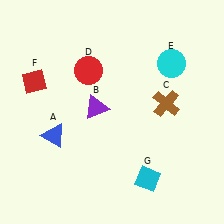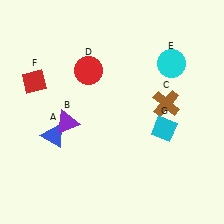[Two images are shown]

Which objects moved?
The objects that moved are: the purple triangle (B), the cyan diamond (G).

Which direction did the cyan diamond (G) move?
The cyan diamond (G) moved up.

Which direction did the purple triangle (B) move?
The purple triangle (B) moved left.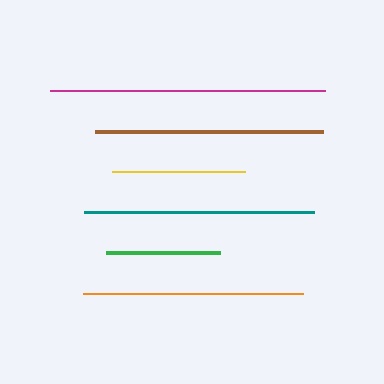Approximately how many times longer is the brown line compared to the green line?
The brown line is approximately 2.0 times the length of the green line.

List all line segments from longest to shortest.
From longest to shortest: magenta, teal, brown, orange, yellow, green.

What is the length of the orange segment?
The orange segment is approximately 220 pixels long.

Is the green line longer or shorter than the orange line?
The orange line is longer than the green line.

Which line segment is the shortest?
The green line is the shortest at approximately 114 pixels.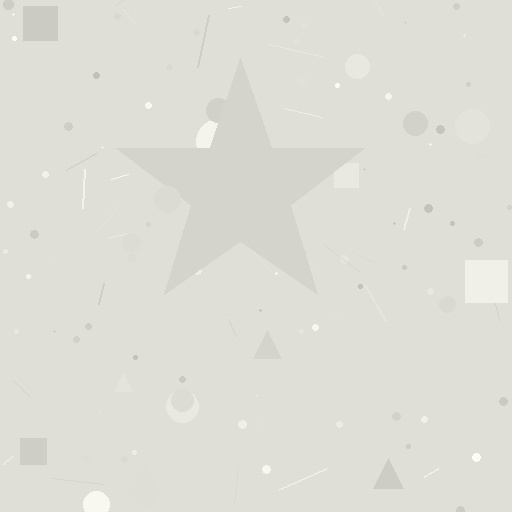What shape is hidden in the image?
A star is hidden in the image.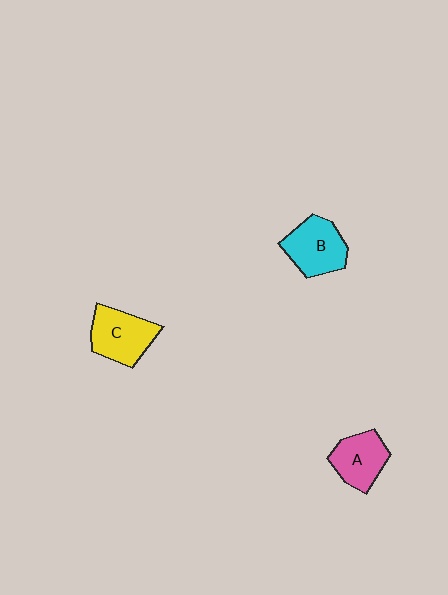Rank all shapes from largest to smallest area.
From largest to smallest: C (yellow), B (cyan), A (pink).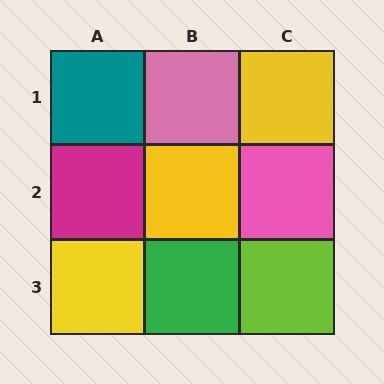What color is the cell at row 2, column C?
Pink.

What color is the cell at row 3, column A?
Yellow.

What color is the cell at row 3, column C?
Lime.